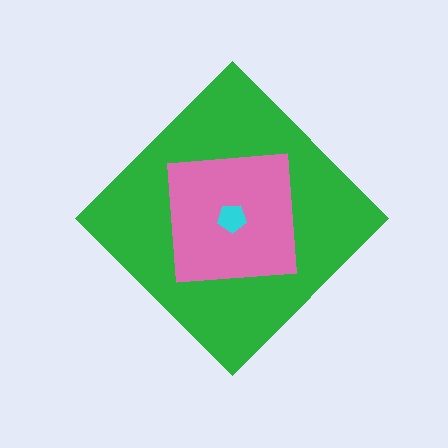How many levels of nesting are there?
3.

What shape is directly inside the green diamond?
The pink square.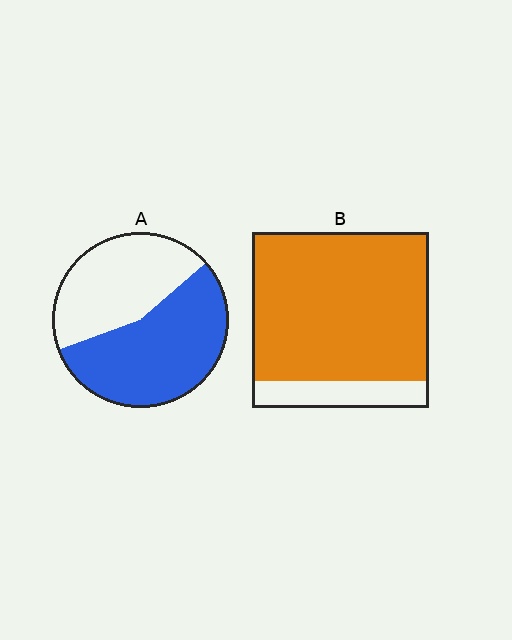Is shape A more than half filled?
Yes.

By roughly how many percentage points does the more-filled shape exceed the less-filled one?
By roughly 30 percentage points (B over A).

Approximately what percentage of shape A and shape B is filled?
A is approximately 55% and B is approximately 85%.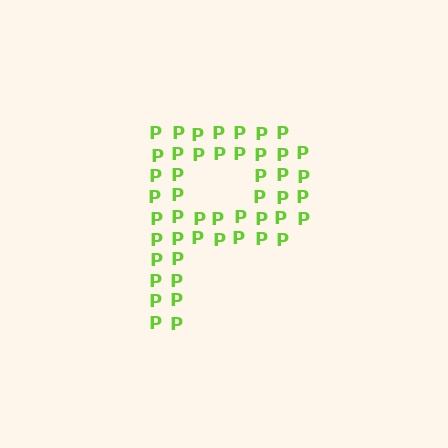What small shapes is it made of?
It is made of small letter P's.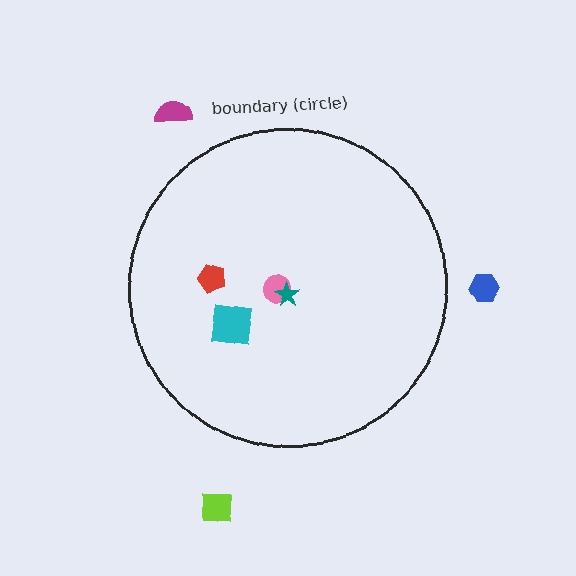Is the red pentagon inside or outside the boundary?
Inside.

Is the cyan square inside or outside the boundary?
Inside.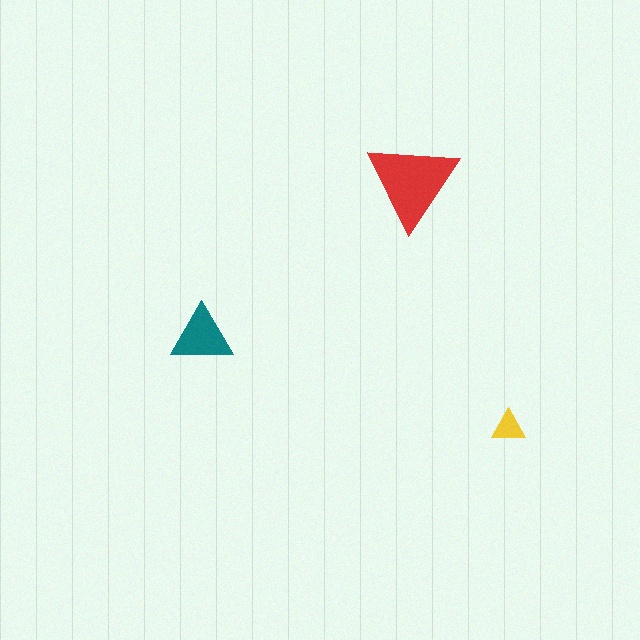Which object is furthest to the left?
The teal triangle is leftmost.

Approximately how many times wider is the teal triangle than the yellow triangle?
About 2 times wider.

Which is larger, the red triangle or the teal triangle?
The red one.